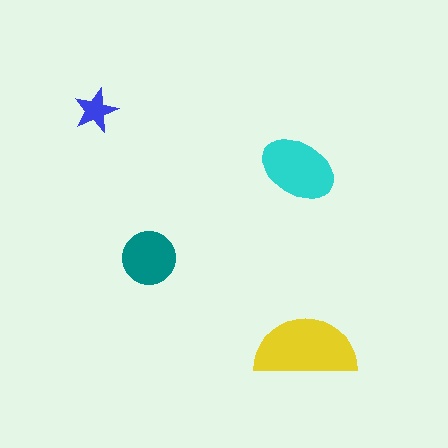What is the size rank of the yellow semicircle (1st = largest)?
1st.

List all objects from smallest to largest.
The blue star, the teal circle, the cyan ellipse, the yellow semicircle.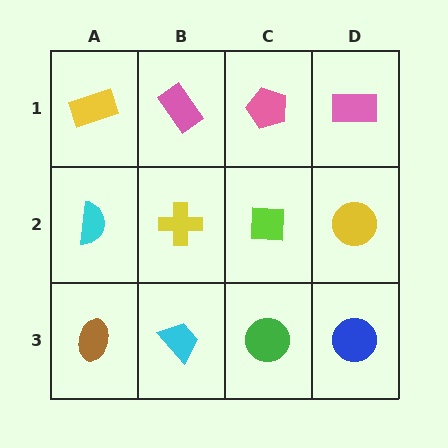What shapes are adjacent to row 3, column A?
A cyan semicircle (row 2, column A), a cyan trapezoid (row 3, column B).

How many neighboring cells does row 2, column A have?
3.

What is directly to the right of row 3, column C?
A blue circle.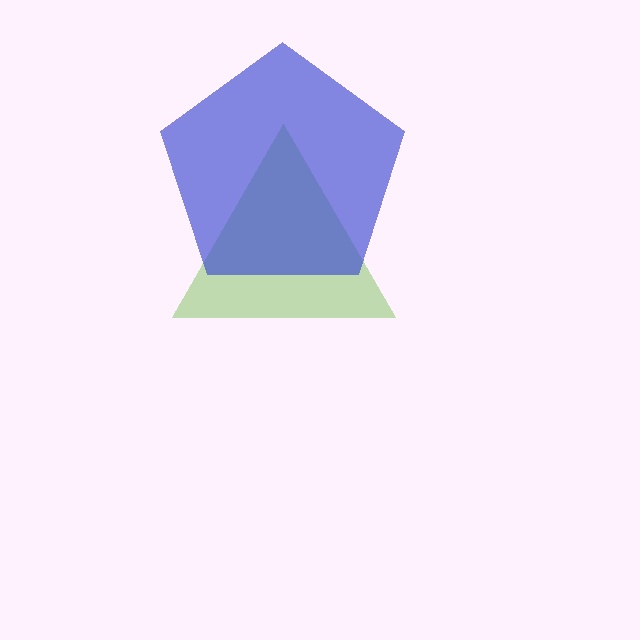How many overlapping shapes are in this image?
There are 2 overlapping shapes in the image.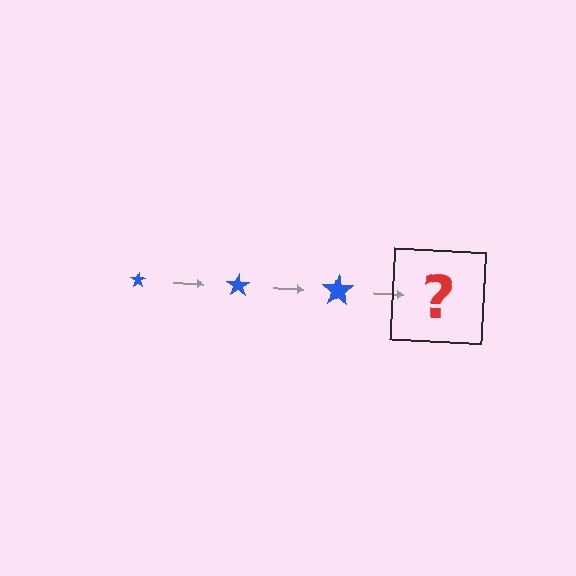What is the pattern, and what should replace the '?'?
The pattern is that the star gets progressively larger each step. The '?' should be a blue star, larger than the previous one.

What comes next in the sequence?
The next element should be a blue star, larger than the previous one.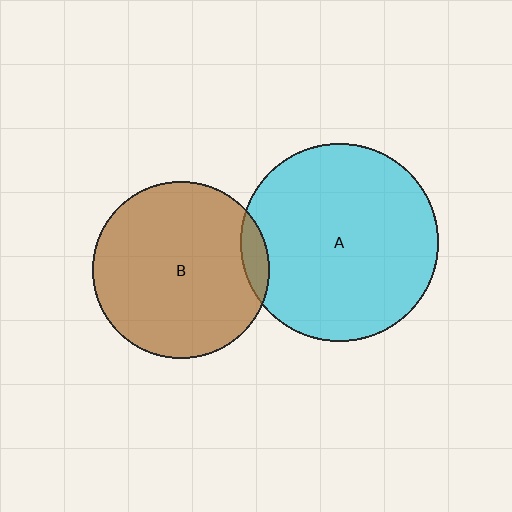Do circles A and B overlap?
Yes.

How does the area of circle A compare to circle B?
Approximately 1.3 times.